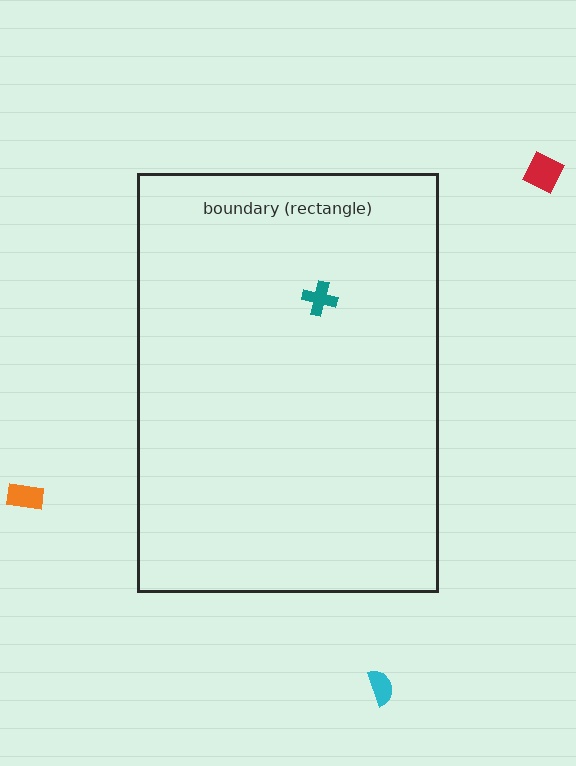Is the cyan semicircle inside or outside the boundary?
Outside.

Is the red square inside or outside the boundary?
Outside.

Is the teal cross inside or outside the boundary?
Inside.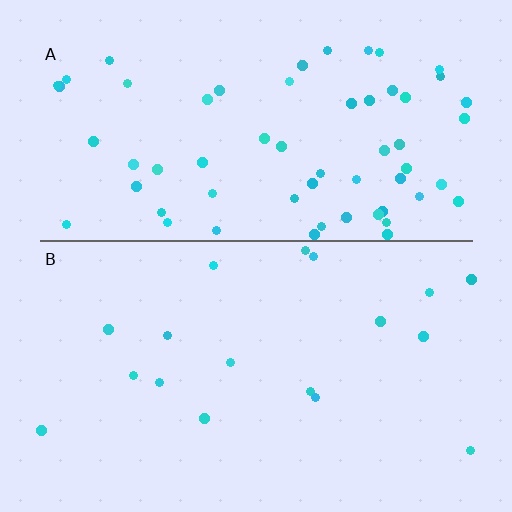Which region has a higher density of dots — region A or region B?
A (the top).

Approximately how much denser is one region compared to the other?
Approximately 3.4× — region A over region B.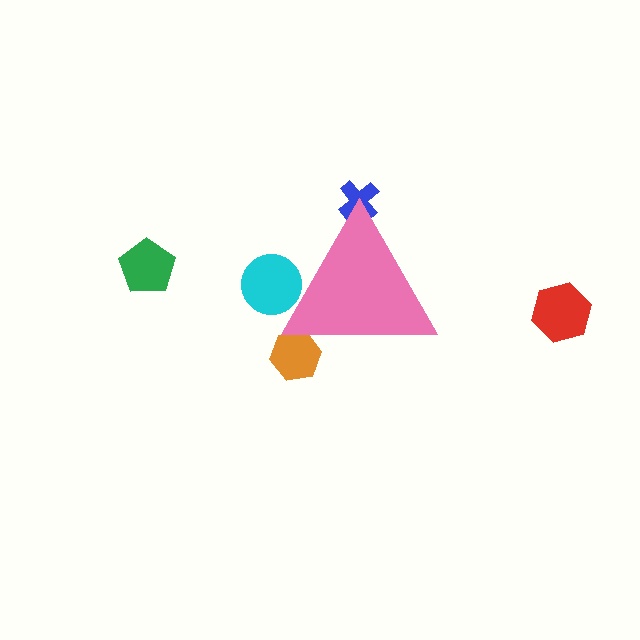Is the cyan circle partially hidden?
Yes, the cyan circle is partially hidden behind the pink triangle.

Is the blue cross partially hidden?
Yes, the blue cross is partially hidden behind the pink triangle.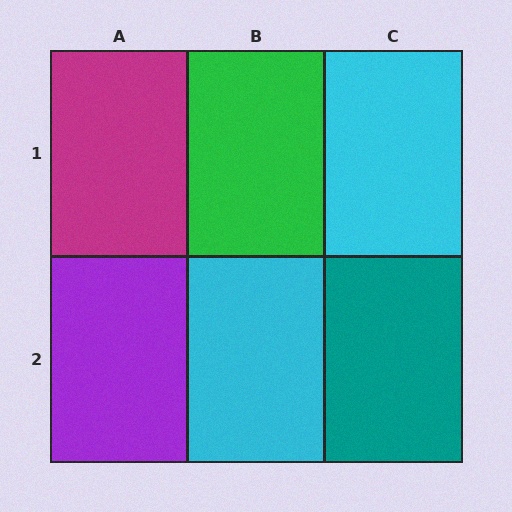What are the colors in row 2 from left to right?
Purple, cyan, teal.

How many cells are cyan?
2 cells are cyan.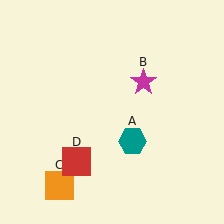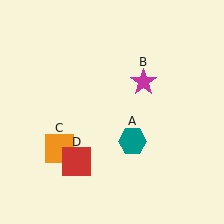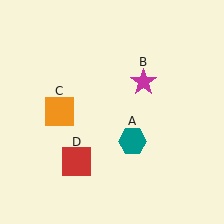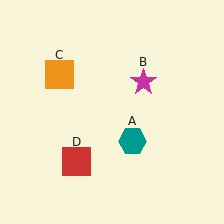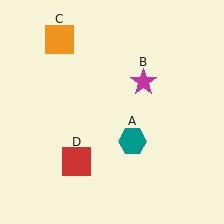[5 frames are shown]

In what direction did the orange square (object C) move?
The orange square (object C) moved up.